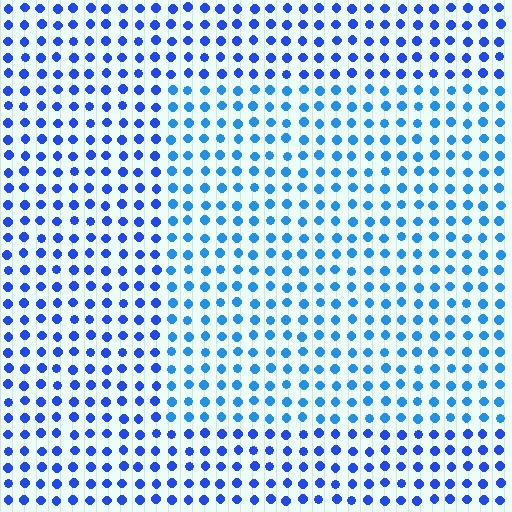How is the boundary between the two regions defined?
The boundary is defined purely by a slight shift in hue (about 23 degrees). Spacing, size, and orientation are identical on both sides.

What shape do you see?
I see a rectangle.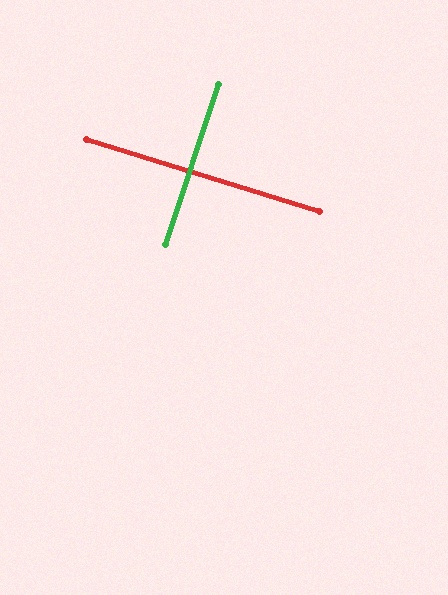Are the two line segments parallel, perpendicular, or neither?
Perpendicular — they meet at approximately 89°.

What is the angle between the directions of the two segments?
Approximately 89 degrees.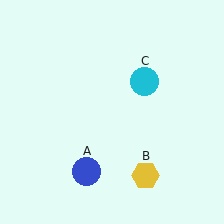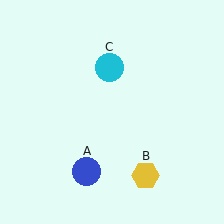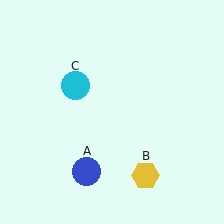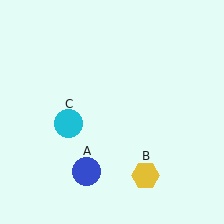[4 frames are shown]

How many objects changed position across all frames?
1 object changed position: cyan circle (object C).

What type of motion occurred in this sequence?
The cyan circle (object C) rotated counterclockwise around the center of the scene.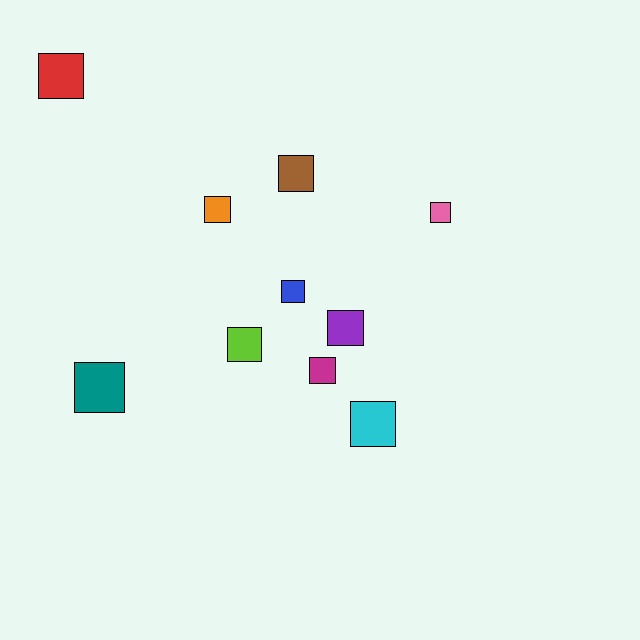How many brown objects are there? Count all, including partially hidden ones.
There is 1 brown object.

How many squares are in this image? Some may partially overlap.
There are 10 squares.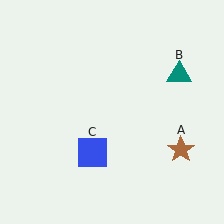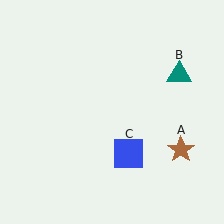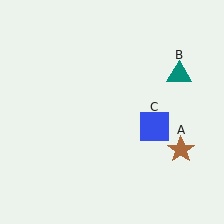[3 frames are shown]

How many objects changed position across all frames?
1 object changed position: blue square (object C).